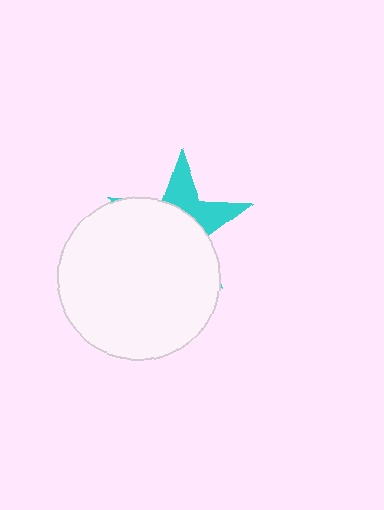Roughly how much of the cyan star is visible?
A small part of it is visible (roughly 34%).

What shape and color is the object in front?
The object in front is a white circle.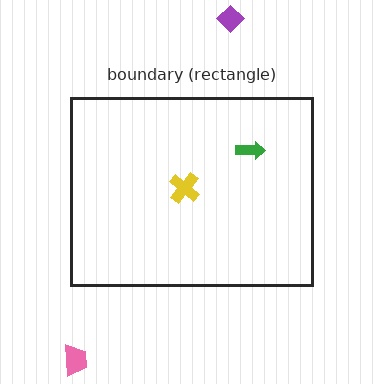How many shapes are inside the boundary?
2 inside, 2 outside.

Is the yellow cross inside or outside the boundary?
Inside.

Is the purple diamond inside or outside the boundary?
Outside.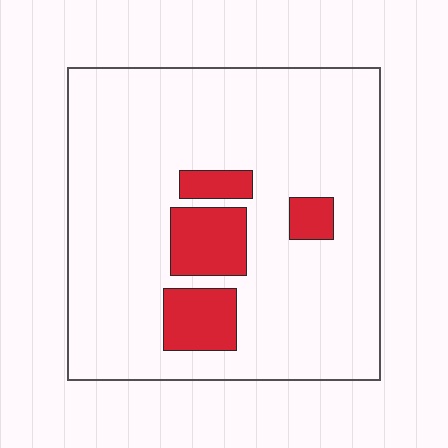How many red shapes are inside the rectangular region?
4.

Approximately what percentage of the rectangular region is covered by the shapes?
Approximately 15%.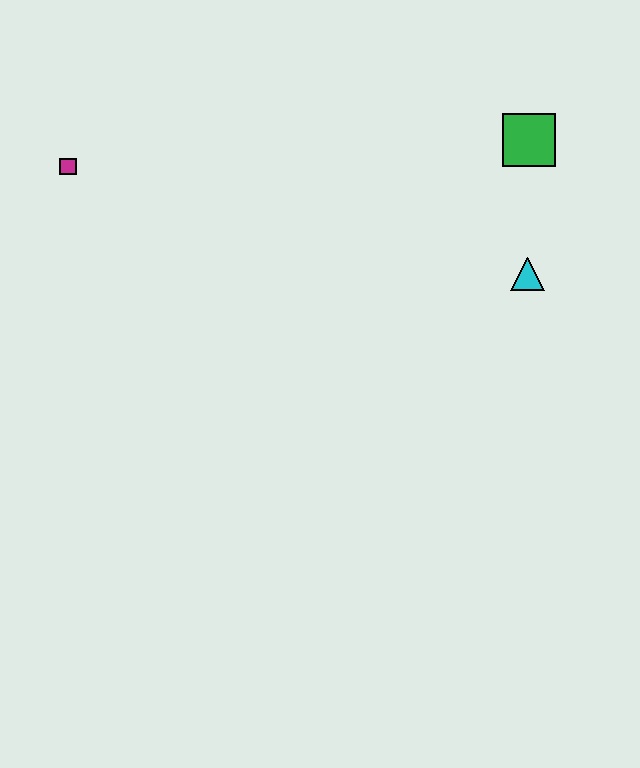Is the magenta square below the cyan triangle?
No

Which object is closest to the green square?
The cyan triangle is closest to the green square.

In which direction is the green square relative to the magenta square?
The green square is to the right of the magenta square.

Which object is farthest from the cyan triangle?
The magenta square is farthest from the cyan triangle.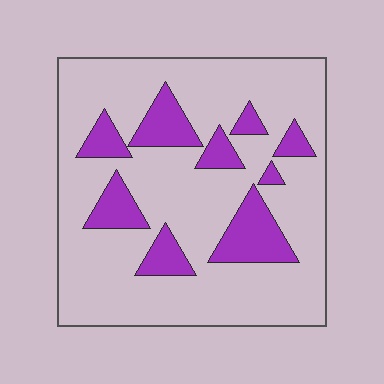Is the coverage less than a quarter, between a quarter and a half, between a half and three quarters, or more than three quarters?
Less than a quarter.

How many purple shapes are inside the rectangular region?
9.